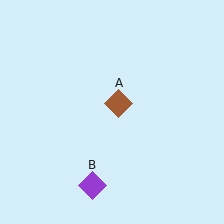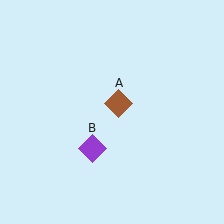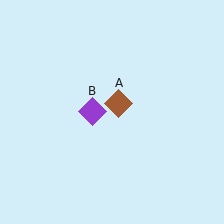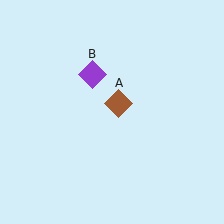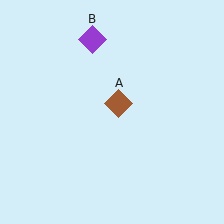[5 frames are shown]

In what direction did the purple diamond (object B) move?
The purple diamond (object B) moved up.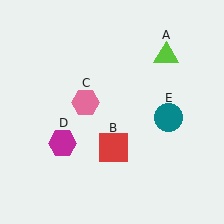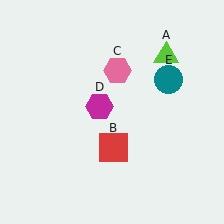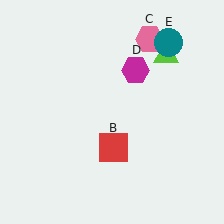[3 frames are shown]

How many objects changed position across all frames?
3 objects changed position: pink hexagon (object C), magenta hexagon (object D), teal circle (object E).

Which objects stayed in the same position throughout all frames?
Lime triangle (object A) and red square (object B) remained stationary.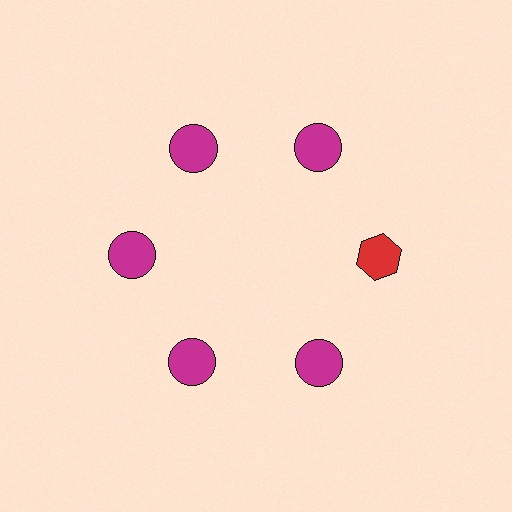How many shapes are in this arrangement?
There are 6 shapes arranged in a ring pattern.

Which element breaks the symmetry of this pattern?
The red hexagon at roughly the 3 o'clock position breaks the symmetry. All other shapes are magenta circles.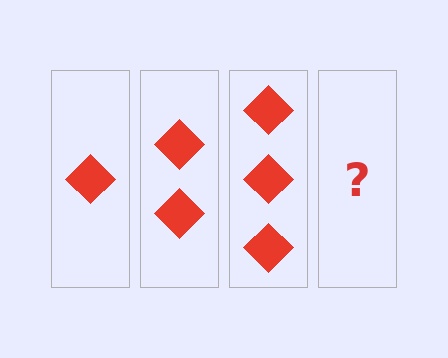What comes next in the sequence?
The next element should be 4 diamonds.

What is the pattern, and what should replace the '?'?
The pattern is that each step adds one more diamond. The '?' should be 4 diamonds.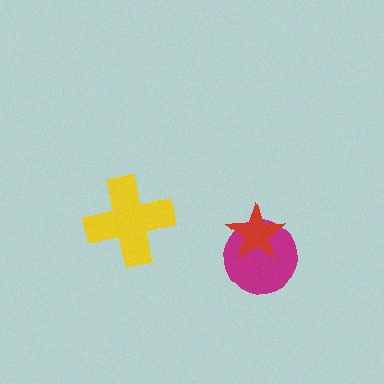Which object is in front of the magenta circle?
The red star is in front of the magenta circle.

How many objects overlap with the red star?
1 object overlaps with the red star.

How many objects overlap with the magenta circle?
1 object overlaps with the magenta circle.